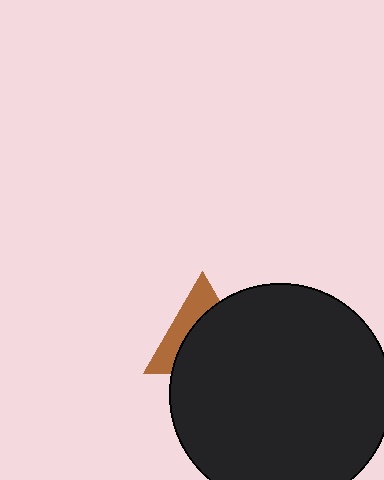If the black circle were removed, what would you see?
You would see the complete brown triangle.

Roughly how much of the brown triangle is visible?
A small part of it is visible (roughly 38%).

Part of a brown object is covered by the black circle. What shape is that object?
It is a triangle.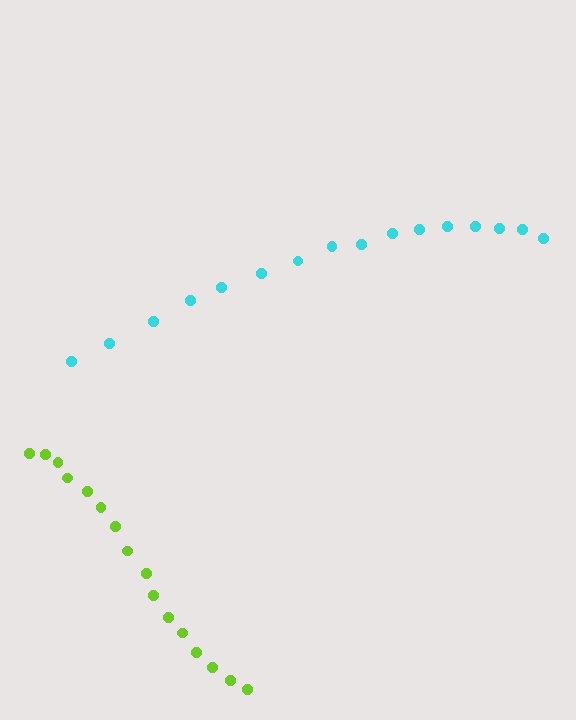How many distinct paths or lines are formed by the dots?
There are 2 distinct paths.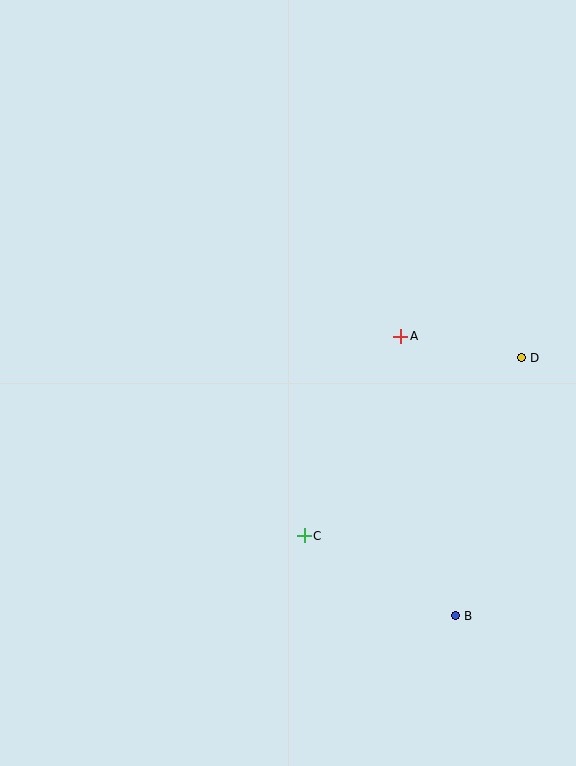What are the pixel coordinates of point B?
Point B is at (455, 616).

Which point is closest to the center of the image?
Point A at (401, 336) is closest to the center.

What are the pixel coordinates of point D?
Point D is at (521, 358).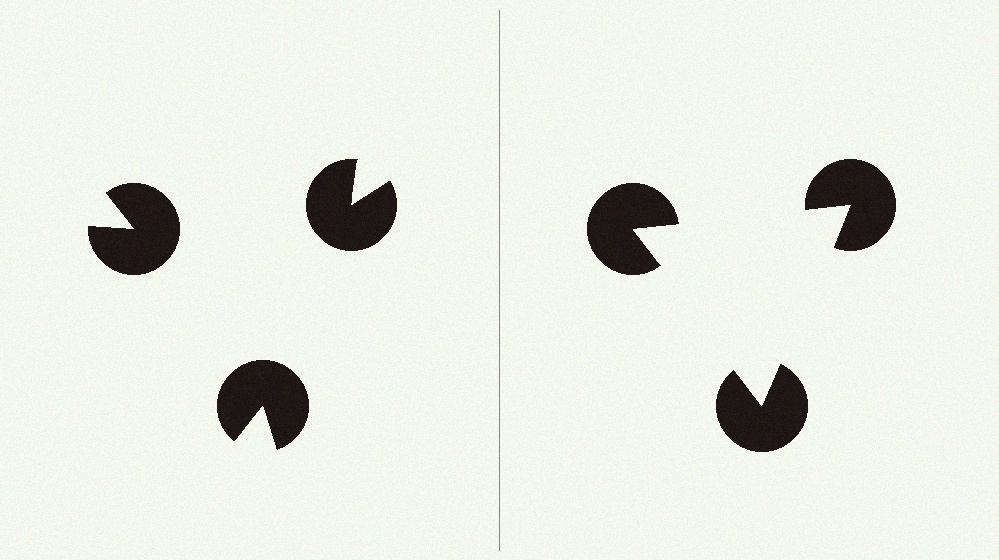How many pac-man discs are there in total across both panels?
6 — 3 on each side.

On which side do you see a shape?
An illusory triangle appears on the right side. On the left side the wedge cuts are rotated, so no coherent shape forms.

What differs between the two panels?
The pac-man discs are positioned identically on both sides; only the wedge orientations differ. On the right they align to a triangle; on the left they are misaligned.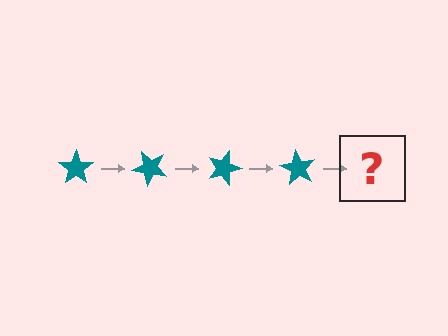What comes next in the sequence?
The next element should be a teal star rotated 180 degrees.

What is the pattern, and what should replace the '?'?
The pattern is that the star rotates 45 degrees each step. The '?' should be a teal star rotated 180 degrees.